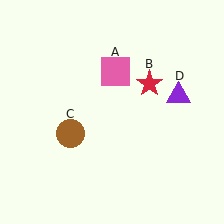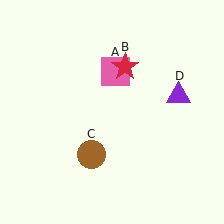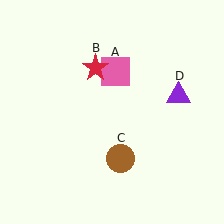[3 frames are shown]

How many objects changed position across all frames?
2 objects changed position: red star (object B), brown circle (object C).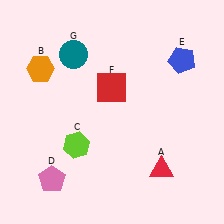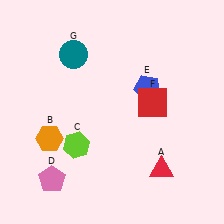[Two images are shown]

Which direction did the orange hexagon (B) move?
The orange hexagon (B) moved down.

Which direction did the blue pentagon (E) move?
The blue pentagon (E) moved left.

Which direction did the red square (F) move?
The red square (F) moved right.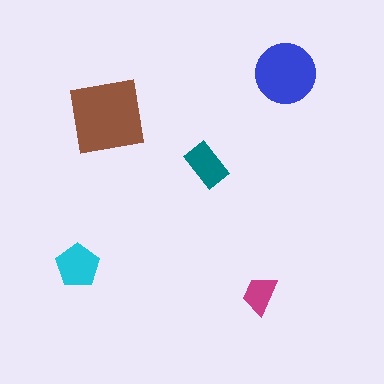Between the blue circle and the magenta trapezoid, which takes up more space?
The blue circle.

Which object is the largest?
The brown square.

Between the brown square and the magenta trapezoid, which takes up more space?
The brown square.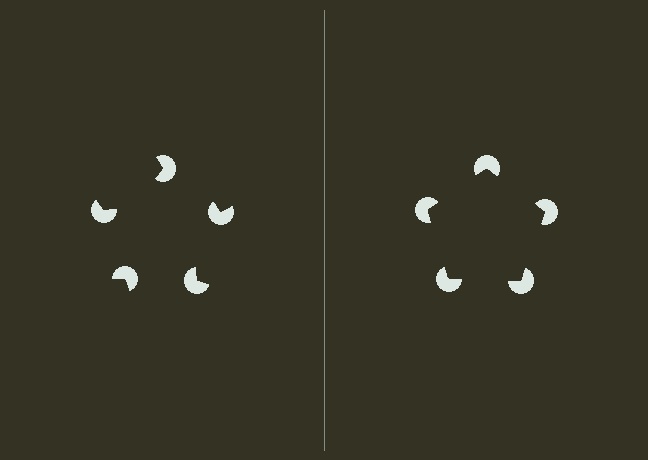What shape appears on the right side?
An illusory pentagon.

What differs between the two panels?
The pac-man discs are positioned identically on both sides; only the wedge orientations differ. On the right they align to a pentagon; on the left they are misaligned.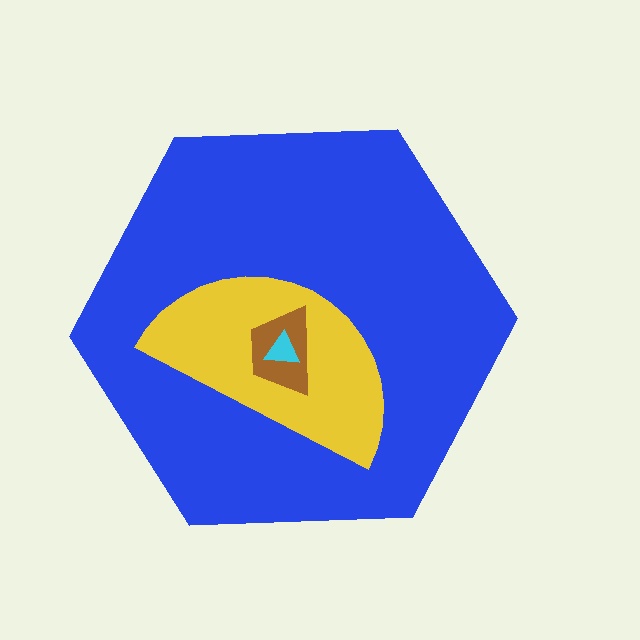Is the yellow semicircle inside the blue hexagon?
Yes.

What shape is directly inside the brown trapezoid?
The cyan triangle.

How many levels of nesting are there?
4.